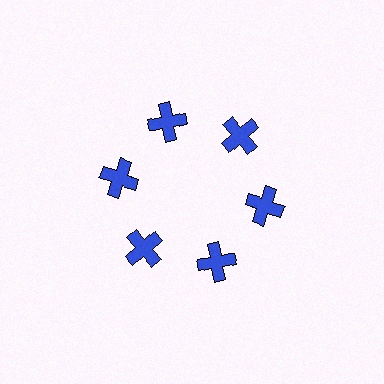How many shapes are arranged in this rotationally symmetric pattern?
There are 6 shapes, arranged in 6 groups of 1.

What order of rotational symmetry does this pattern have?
This pattern has 6-fold rotational symmetry.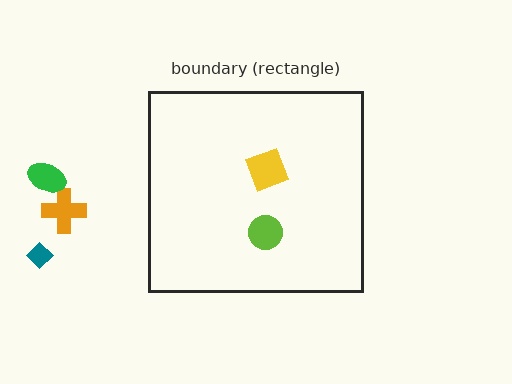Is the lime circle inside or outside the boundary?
Inside.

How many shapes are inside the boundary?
2 inside, 3 outside.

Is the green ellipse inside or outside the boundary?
Outside.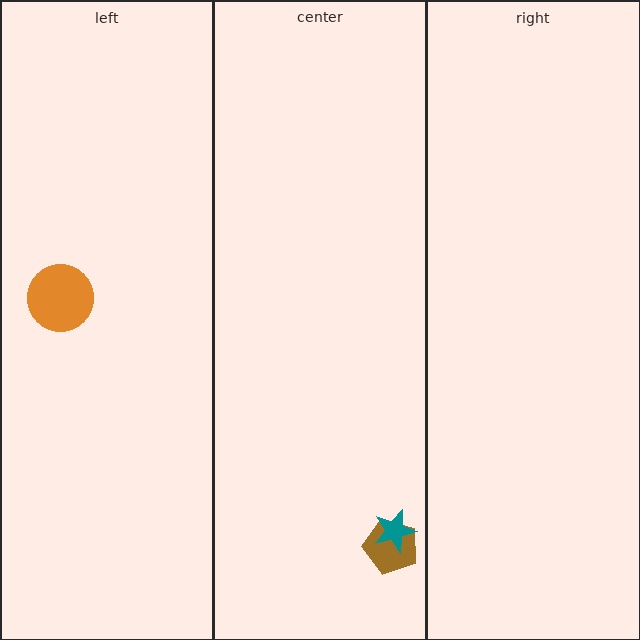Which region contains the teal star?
The center region.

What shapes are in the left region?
The orange circle.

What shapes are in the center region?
The brown pentagon, the teal star.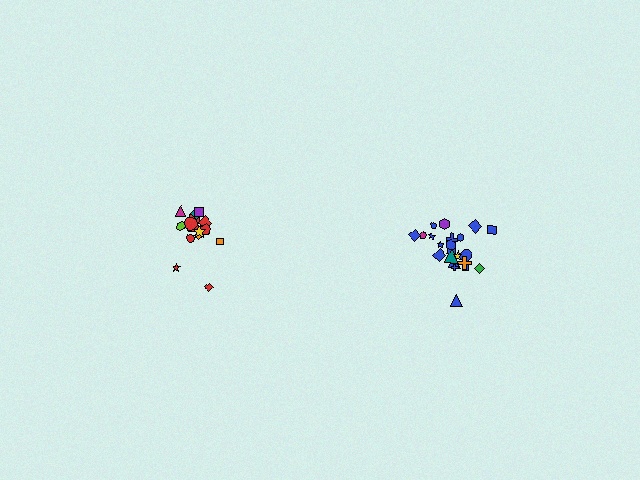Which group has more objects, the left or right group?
The right group.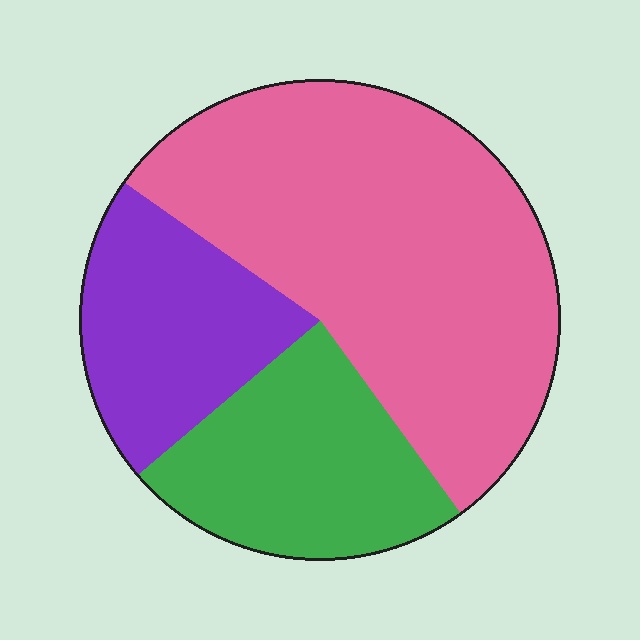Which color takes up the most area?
Pink, at roughly 55%.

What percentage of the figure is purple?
Purple covers roughly 20% of the figure.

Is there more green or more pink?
Pink.